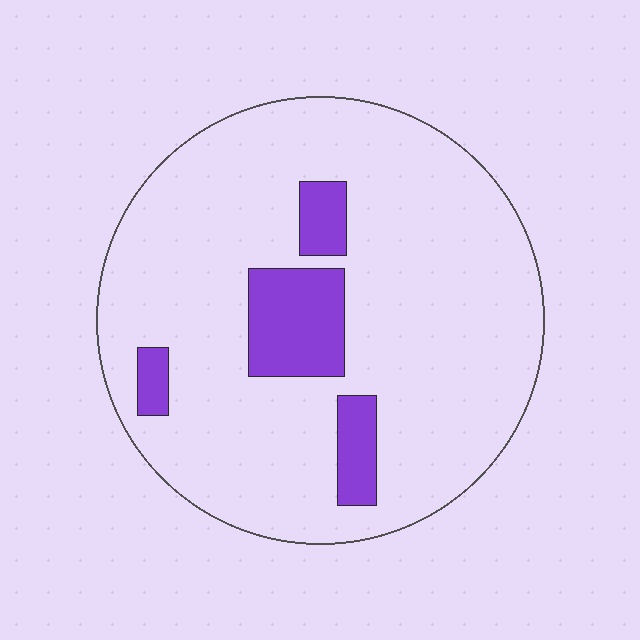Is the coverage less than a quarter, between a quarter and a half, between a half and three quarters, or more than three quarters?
Less than a quarter.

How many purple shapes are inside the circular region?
4.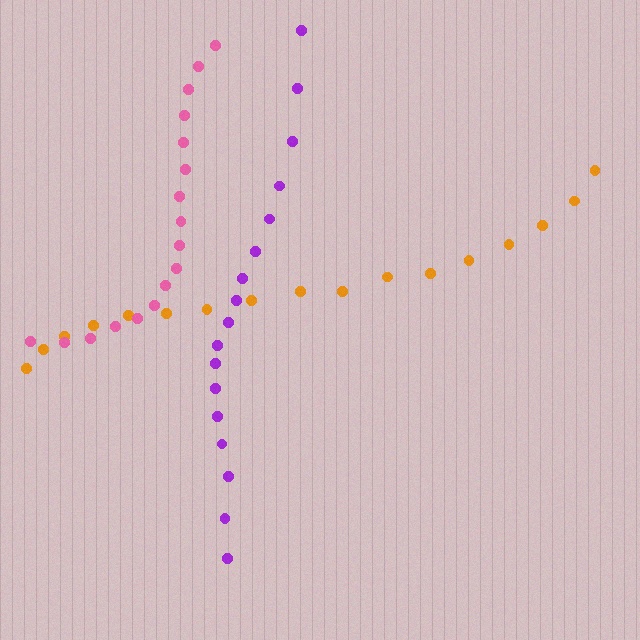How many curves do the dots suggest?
There are 3 distinct paths.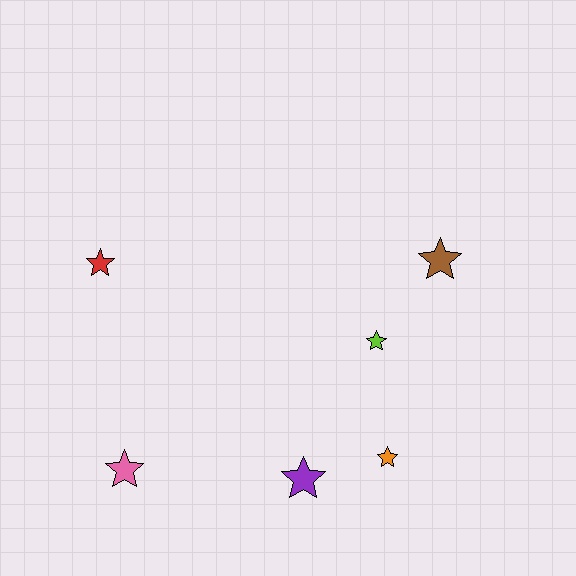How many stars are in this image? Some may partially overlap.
There are 6 stars.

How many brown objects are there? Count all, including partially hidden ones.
There is 1 brown object.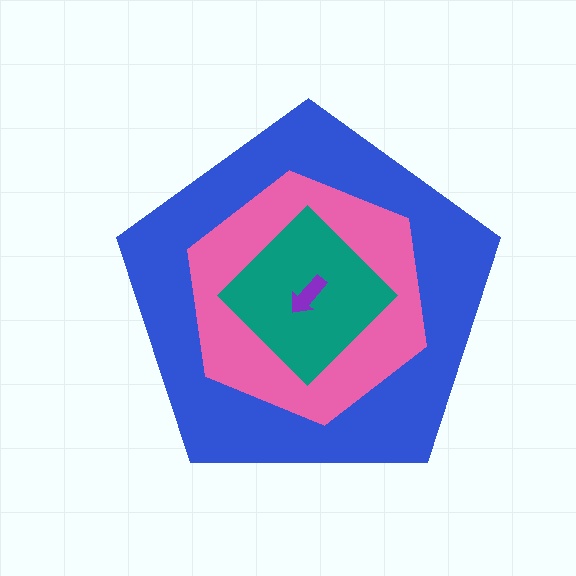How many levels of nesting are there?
4.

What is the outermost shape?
The blue pentagon.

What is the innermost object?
The purple arrow.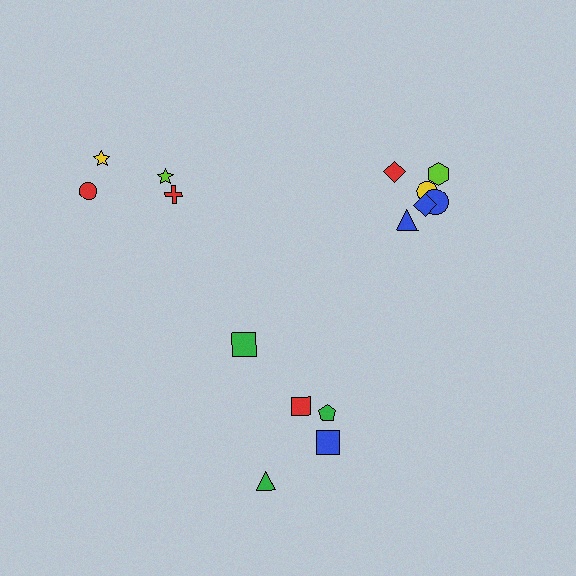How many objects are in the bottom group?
There are 5 objects.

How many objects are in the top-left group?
There are 4 objects.